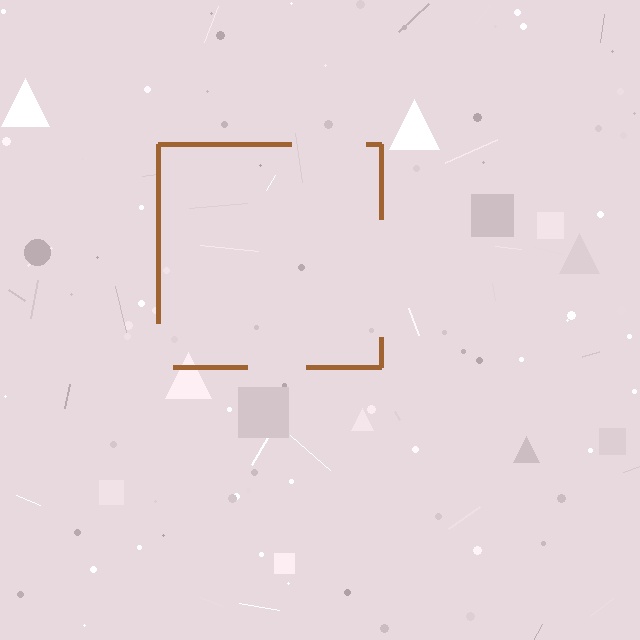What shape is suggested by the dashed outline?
The dashed outline suggests a square.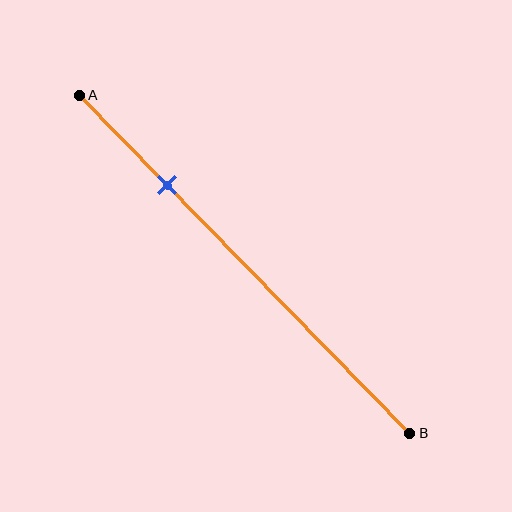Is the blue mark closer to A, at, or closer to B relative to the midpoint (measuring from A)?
The blue mark is closer to point A than the midpoint of segment AB.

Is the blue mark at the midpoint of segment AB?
No, the mark is at about 25% from A, not at the 50% midpoint.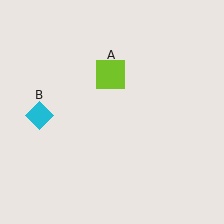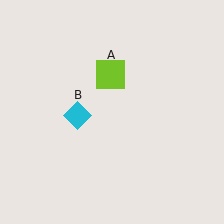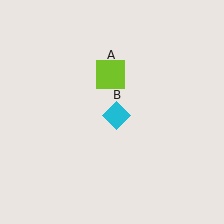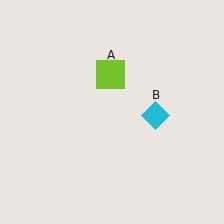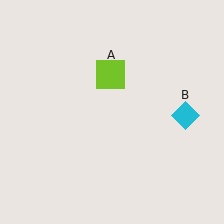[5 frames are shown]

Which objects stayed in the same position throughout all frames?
Lime square (object A) remained stationary.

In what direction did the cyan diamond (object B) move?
The cyan diamond (object B) moved right.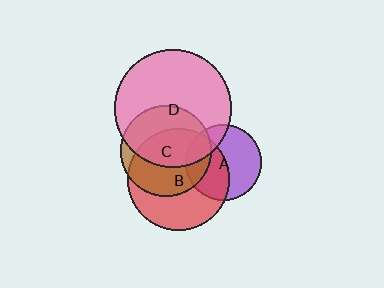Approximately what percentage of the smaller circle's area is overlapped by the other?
Approximately 45%.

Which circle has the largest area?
Circle D (pink).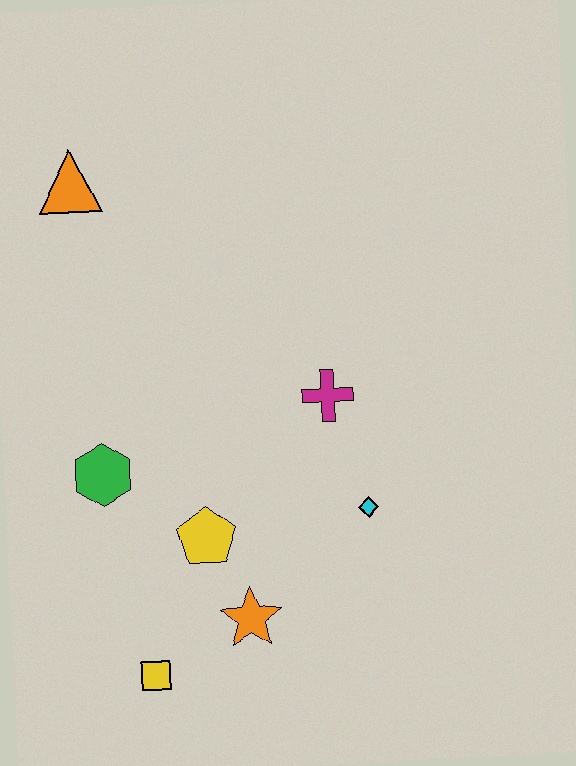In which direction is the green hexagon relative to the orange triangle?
The green hexagon is below the orange triangle.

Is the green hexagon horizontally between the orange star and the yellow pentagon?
No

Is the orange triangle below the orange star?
No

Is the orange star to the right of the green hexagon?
Yes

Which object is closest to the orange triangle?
The green hexagon is closest to the orange triangle.